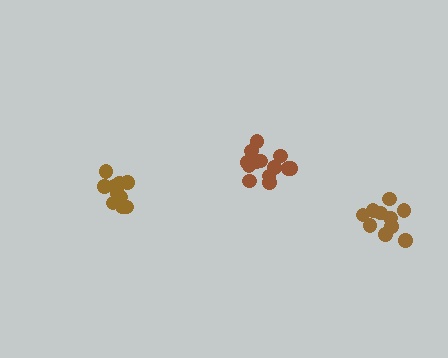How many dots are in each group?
Group 1: 11 dots, Group 2: 10 dots, Group 3: 13 dots (34 total).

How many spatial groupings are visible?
There are 3 spatial groupings.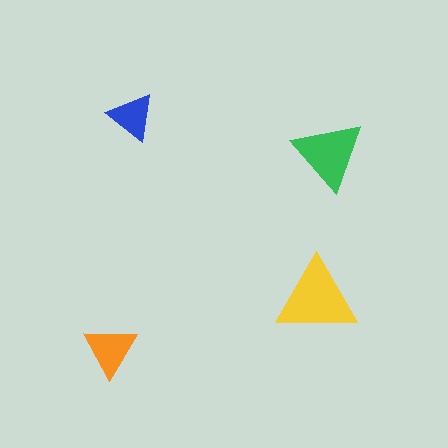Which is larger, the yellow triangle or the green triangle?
The yellow one.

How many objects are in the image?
There are 4 objects in the image.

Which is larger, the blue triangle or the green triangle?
The green one.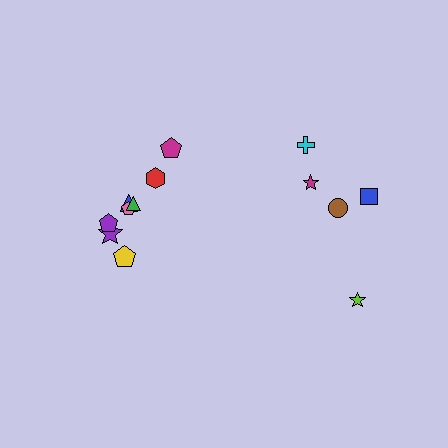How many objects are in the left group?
There are 8 objects.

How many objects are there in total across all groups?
There are 13 objects.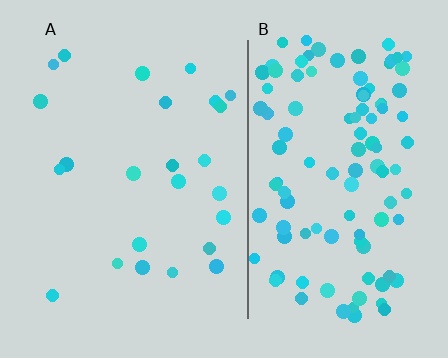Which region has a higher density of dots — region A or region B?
B (the right).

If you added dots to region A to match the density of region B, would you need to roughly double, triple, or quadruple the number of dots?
Approximately quadruple.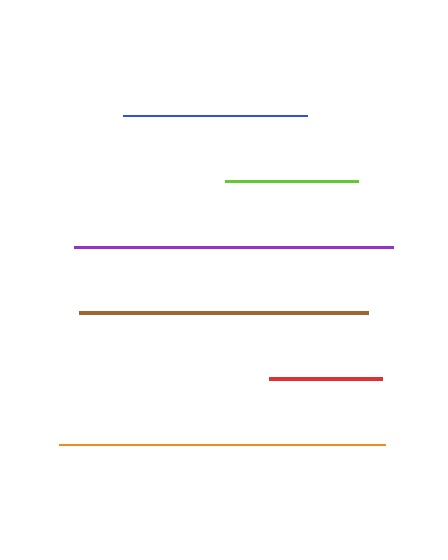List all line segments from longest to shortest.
From longest to shortest: orange, purple, brown, blue, lime, red.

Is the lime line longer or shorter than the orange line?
The orange line is longer than the lime line.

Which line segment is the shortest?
The red line is the shortest at approximately 113 pixels.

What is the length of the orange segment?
The orange segment is approximately 326 pixels long.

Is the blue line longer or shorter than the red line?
The blue line is longer than the red line.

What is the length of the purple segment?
The purple segment is approximately 319 pixels long.